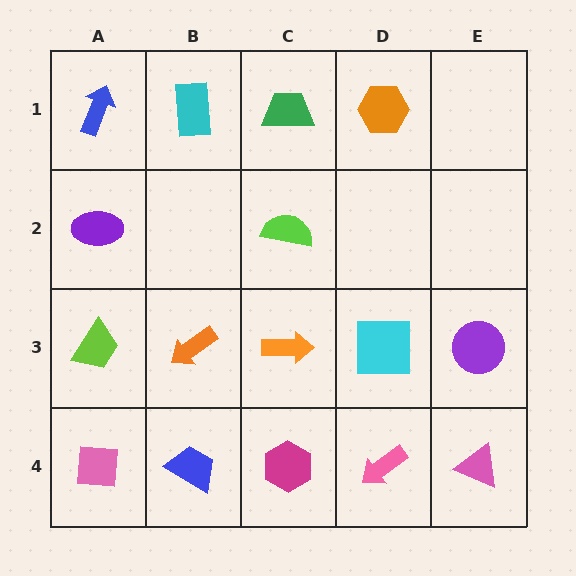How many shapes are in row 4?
5 shapes.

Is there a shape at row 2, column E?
No, that cell is empty.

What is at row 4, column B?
A blue trapezoid.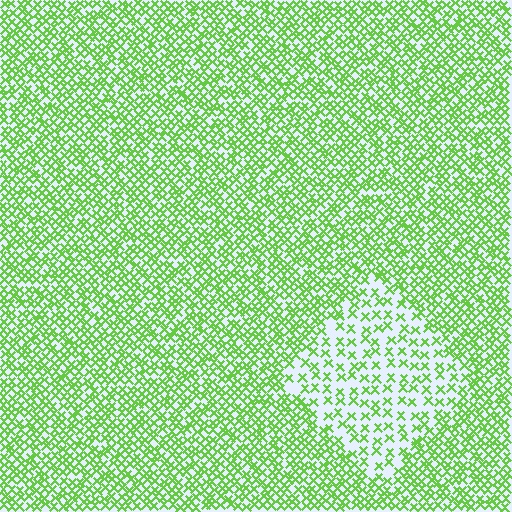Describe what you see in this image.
The image contains small lime elements arranged at two different densities. A diamond-shaped region is visible where the elements are less densely packed than the surrounding area.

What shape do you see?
I see a diamond.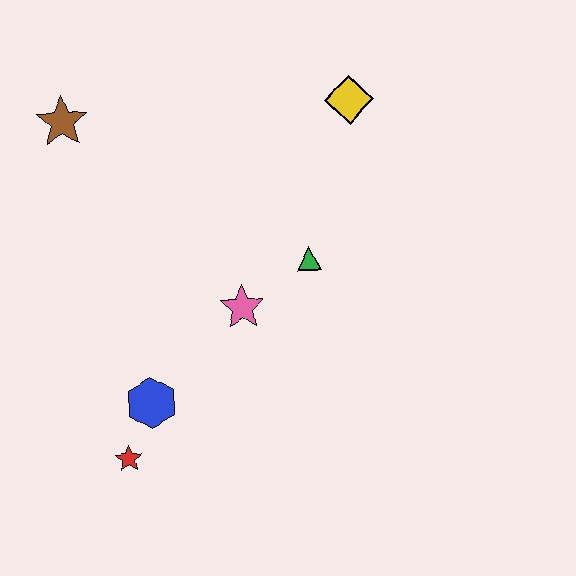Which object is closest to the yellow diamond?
The green triangle is closest to the yellow diamond.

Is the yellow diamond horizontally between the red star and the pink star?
No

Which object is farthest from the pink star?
The brown star is farthest from the pink star.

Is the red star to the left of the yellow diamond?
Yes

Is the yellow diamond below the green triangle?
No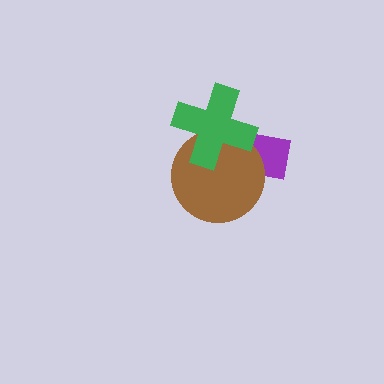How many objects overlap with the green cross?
2 objects overlap with the green cross.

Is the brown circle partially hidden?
Yes, it is partially covered by another shape.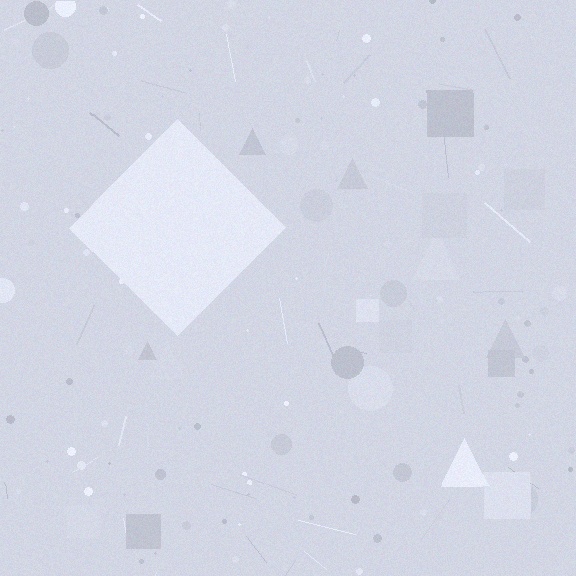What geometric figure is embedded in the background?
A diamond is embedded in the background.